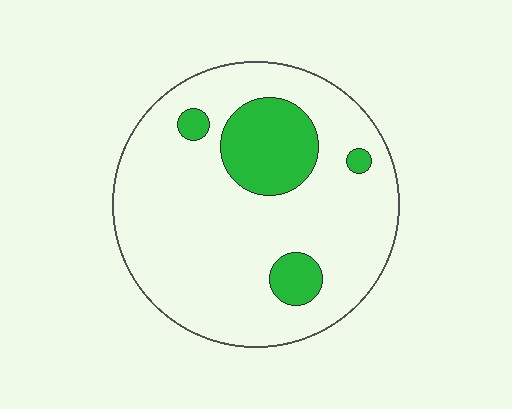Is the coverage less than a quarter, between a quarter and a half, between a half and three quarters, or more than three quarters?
Less than a quarter.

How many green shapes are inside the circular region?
4.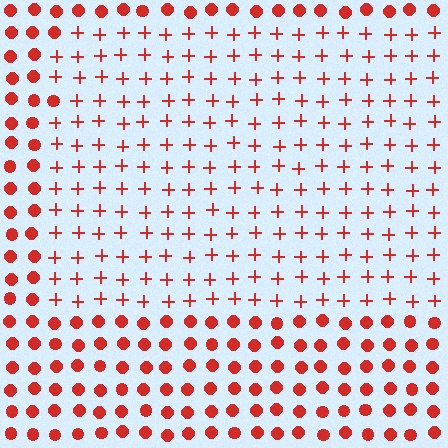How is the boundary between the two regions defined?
The boundary is defined by a change in element shape: plus signs inside vs. circles outside. All elements share the same color and spacing.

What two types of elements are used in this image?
The image uses plus signs inside the rectangle region and circles outside it.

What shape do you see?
I see a rectangle.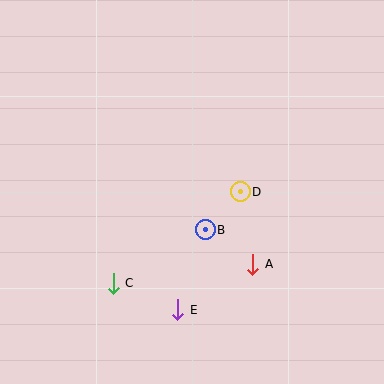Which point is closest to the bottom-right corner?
Point A is closest to the bottom-right corner.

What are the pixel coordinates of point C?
Point C is at (113, 283).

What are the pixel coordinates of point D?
Point D is at (240, 192).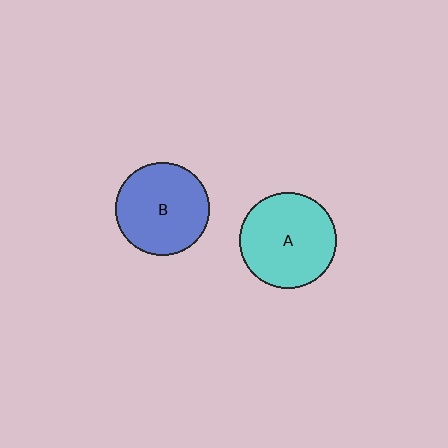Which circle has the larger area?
Circle A (cyan).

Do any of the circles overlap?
No, none of the circles overlap.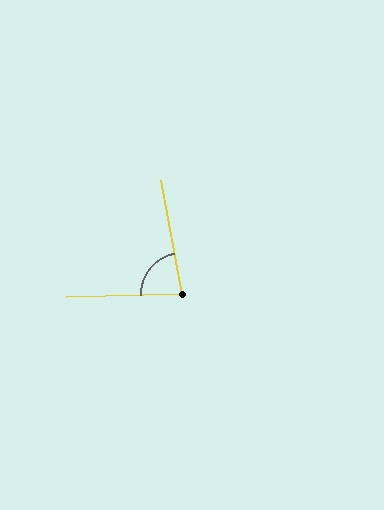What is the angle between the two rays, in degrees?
Approximately 81 degrees.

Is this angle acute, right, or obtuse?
It is acute.